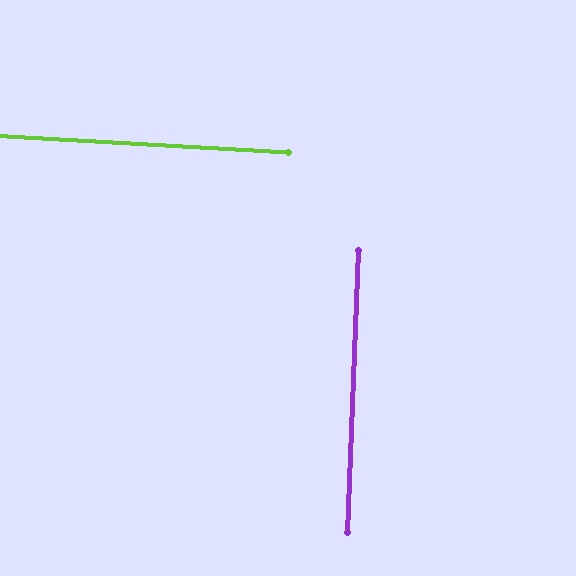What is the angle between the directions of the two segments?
Approximately 89 degrees.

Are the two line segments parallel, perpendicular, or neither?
Perpendicular — they meet at approximately 89°.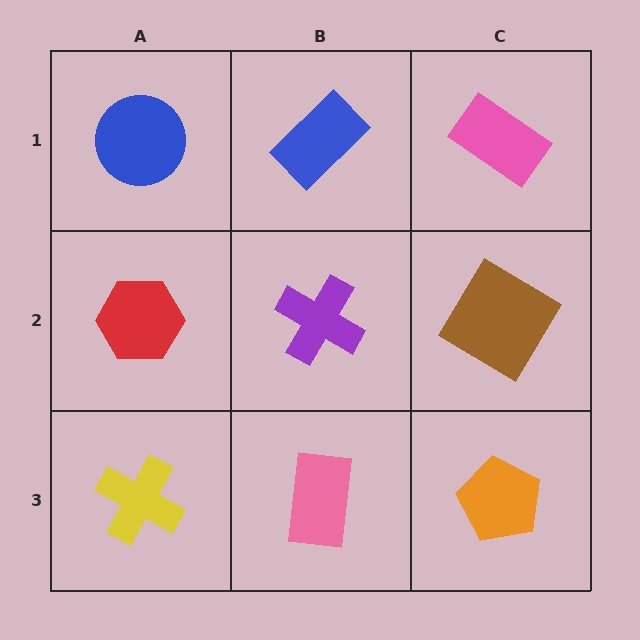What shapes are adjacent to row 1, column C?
A brown diamond (row 2, column C), a blue rectangle (row 1, column B).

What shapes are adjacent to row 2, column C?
A pink rectangle (row 1, column C), an orange pentagon (row 3, column C), a purple cross (row 2, column B).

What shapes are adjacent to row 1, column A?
A red hexagon (row 2, column A), a blue rectangle (row 1, column B).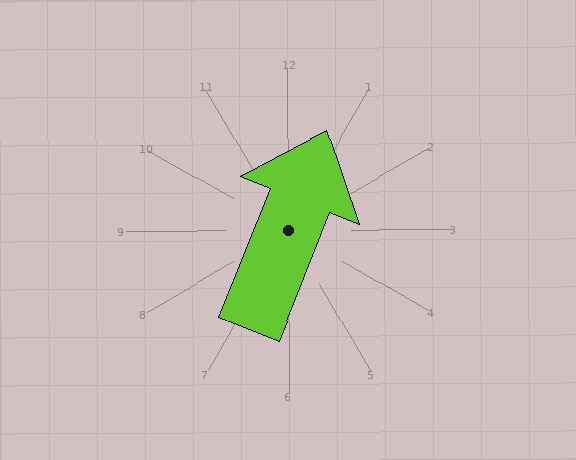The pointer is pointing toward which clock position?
Roughly 1 o'clock.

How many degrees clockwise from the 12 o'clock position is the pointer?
Approximately 22 degrees.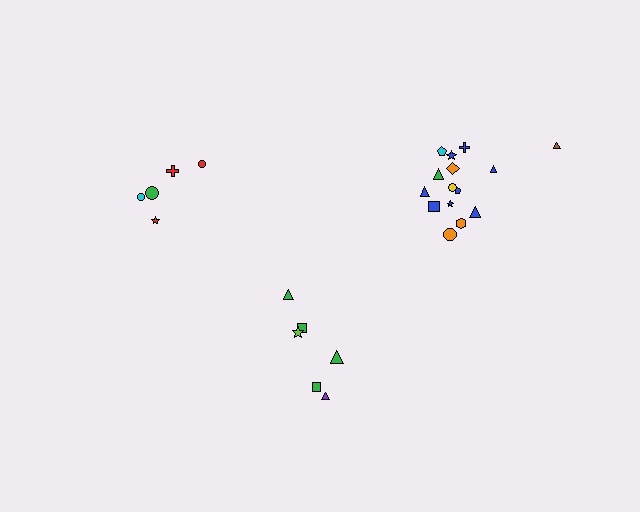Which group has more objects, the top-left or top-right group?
The top-right group.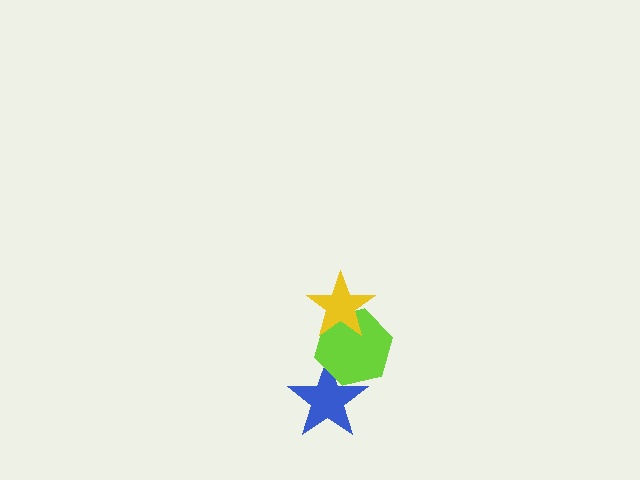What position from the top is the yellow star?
The yellow star is 1st from the top.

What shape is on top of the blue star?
The lime hexagon is on top of the blue star.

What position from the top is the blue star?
The blue star is 3rd from the top.